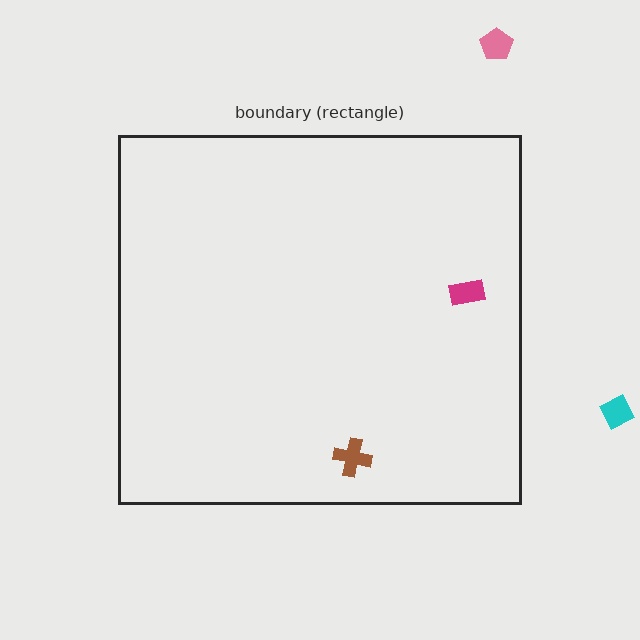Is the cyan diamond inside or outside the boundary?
Outside.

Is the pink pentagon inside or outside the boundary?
Outside.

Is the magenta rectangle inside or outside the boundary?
Inside.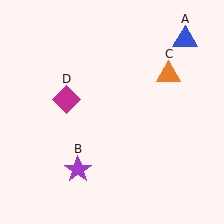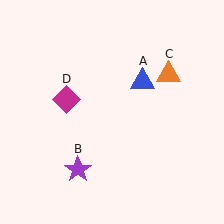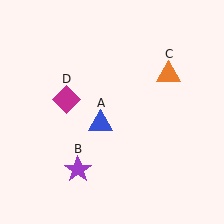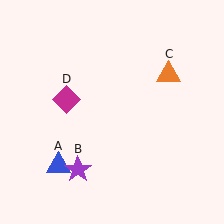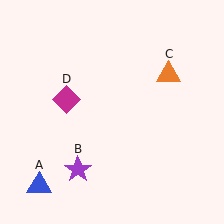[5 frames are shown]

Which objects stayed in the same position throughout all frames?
Purple star (object B) and orange triangle (object C) and magenta diamond (object D) remained stationary.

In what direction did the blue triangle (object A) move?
The blue triangle (object A) moved down and to the left.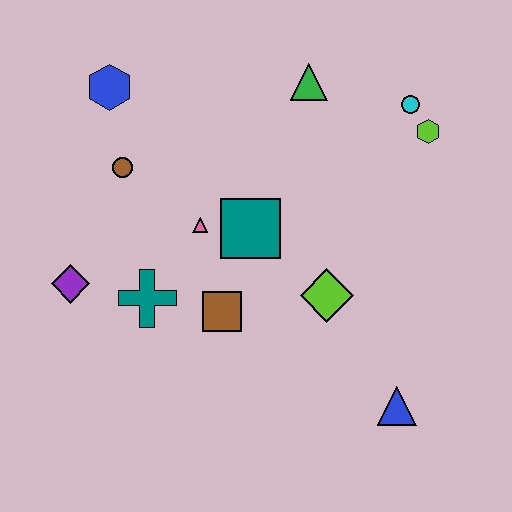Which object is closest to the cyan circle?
The lime hexagon is closest to the cyan circle.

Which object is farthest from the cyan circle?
The purple diamond is farthest from the cyan circle.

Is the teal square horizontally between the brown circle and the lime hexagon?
Yes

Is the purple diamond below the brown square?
No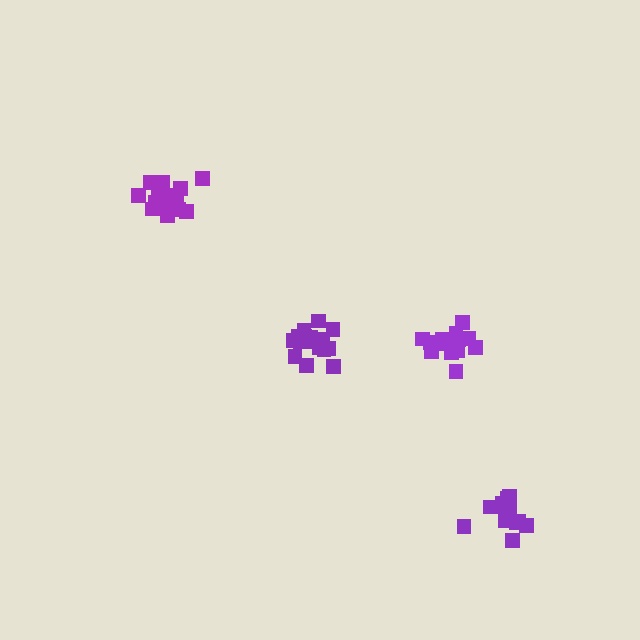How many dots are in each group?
Group 1: 17 dots, Group 2: 16 dots, Group 3: 15 dots, Group 4: 15 dots (63 total).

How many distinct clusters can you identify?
There are 4 distinct clusters.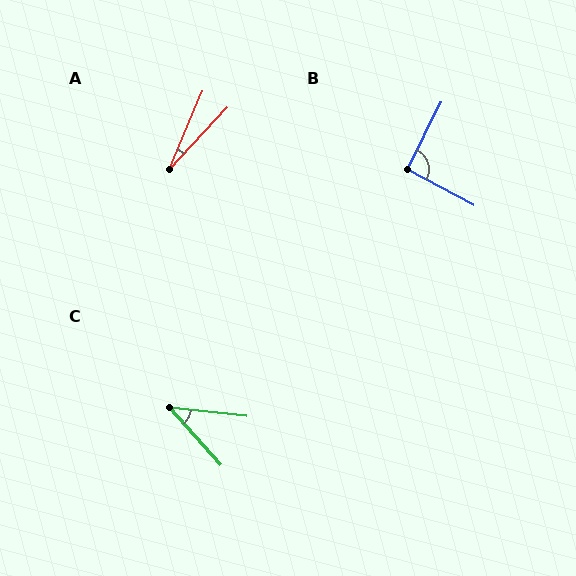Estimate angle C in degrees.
Approximately 42 degrees.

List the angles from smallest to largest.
A (20°), C (42°), B (91°).